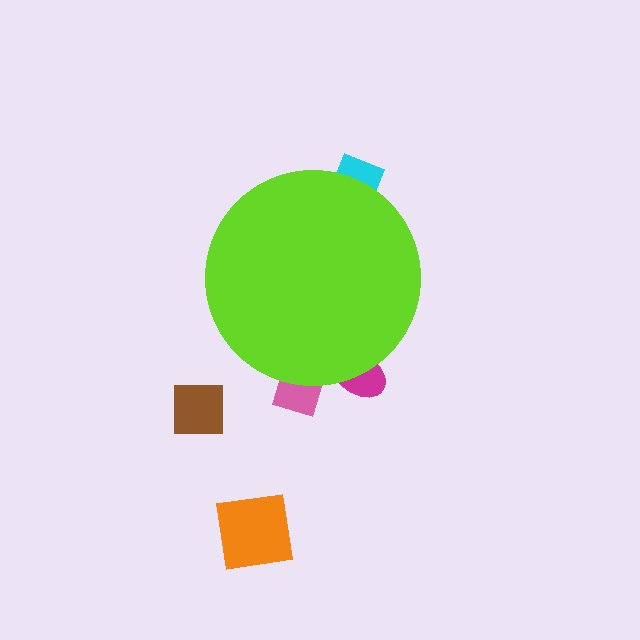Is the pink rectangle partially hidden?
Yes, the pink rectangle is partially hidden behind the lime circle.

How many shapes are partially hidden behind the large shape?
3 shapes are partially hidden.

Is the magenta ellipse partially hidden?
Yes, the magenta ellipse is partially hidden behind the lime circle.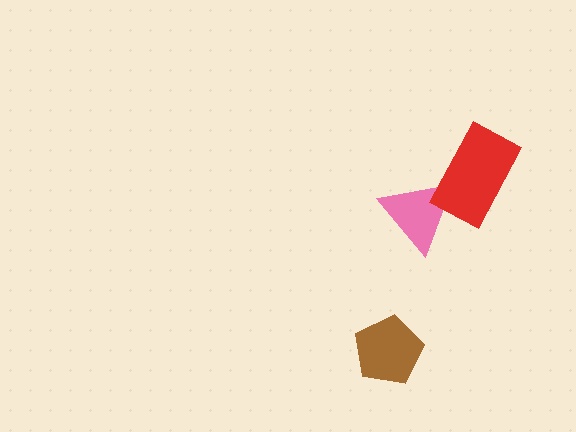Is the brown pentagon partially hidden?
No, no other shape covers it.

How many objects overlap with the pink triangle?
1 object overlaps with the pink triangle.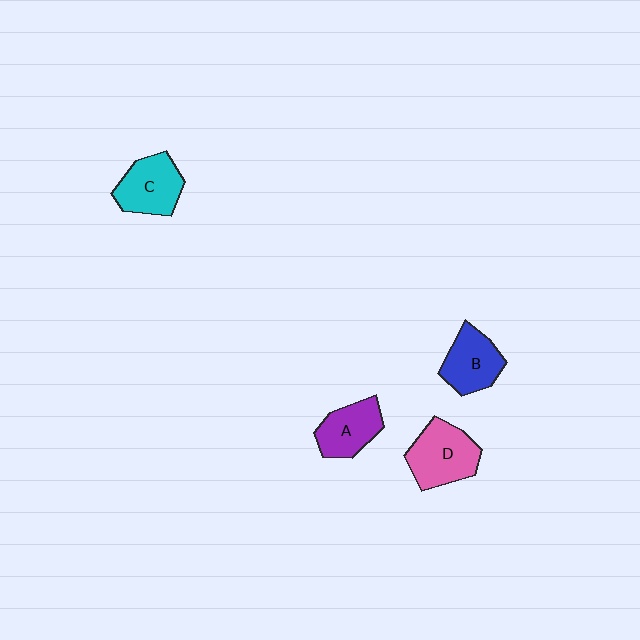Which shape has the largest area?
Shape D (pink).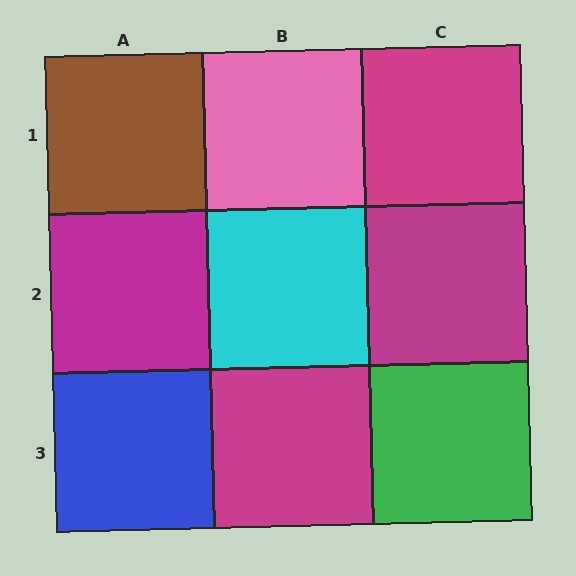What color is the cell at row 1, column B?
Pink.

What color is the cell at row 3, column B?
Magenta.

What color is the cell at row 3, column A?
Blue.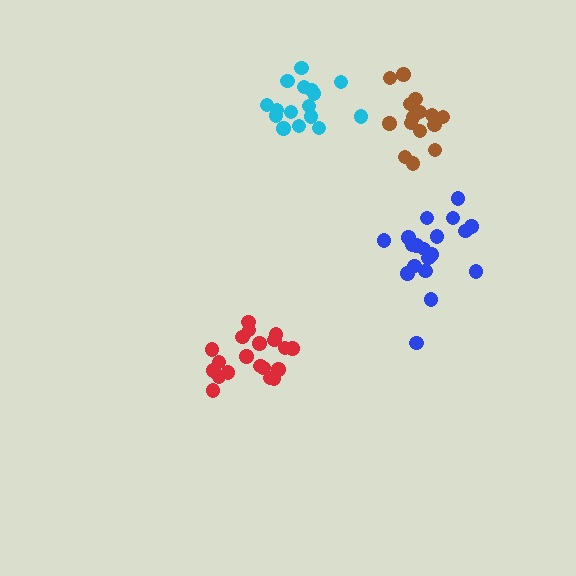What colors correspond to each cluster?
The clusters are colored: red, blue, brown, cyan.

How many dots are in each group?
Group 1: 20 dots, Group 2: 19 dots, Group 3: 15 dots, Group 4: 16 dots (70 total).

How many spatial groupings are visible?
There are 4 spatial groupings.